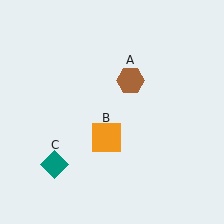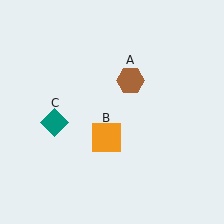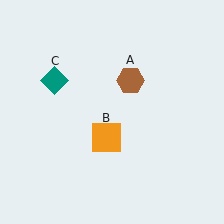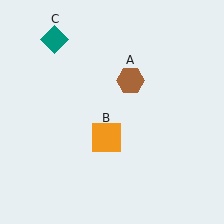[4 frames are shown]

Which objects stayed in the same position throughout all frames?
Brown hexagon (object A) and orange square (object B) remained stationary.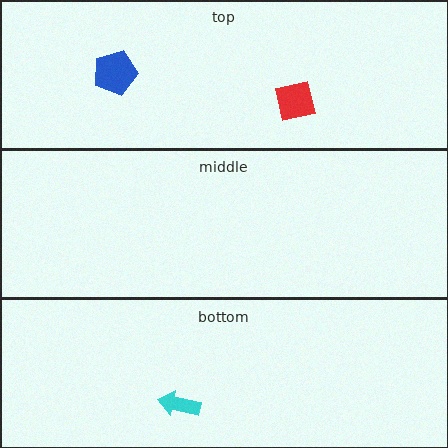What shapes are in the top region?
The red square, the blue pentagon.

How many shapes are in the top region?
2.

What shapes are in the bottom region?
The cyan arrow.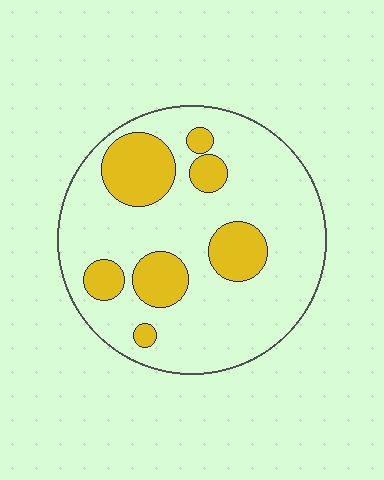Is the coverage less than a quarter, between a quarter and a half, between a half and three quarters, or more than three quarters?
Less than a quarter.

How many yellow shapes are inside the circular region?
7.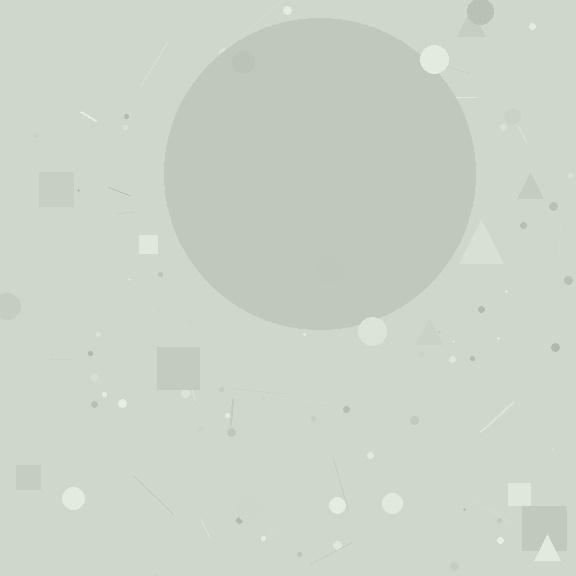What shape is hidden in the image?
A circle is hidden in the image.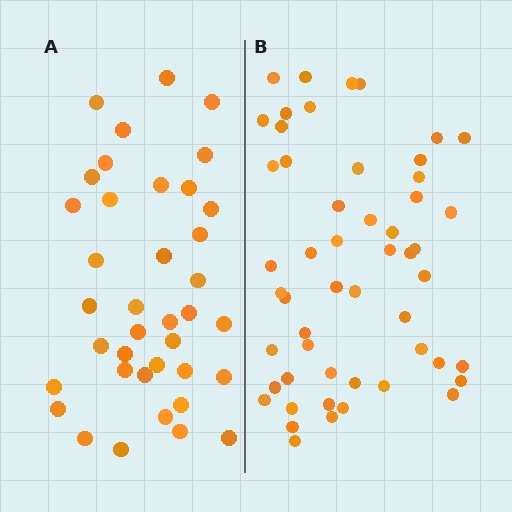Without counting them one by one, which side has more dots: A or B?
Region B (the right region) has more dots.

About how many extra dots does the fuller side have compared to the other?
Region B has approximately 15 more dots than region A.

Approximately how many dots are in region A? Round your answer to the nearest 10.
About 40 dots. (The exact count is 38, which rounds to 40.)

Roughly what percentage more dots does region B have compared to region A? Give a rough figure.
About 35% more.